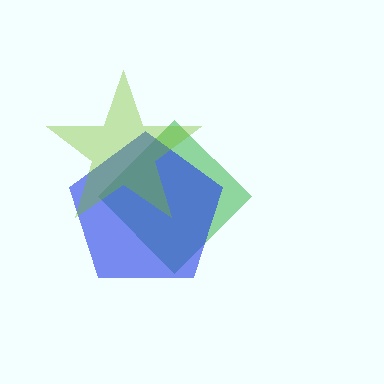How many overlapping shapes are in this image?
There are 3 overlapping shapes in the image.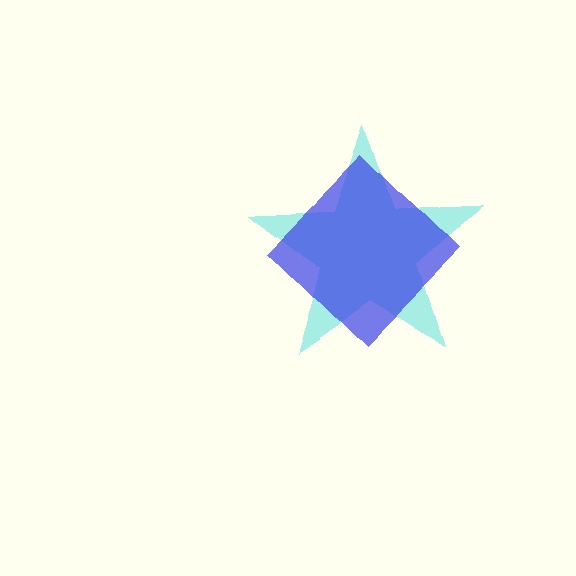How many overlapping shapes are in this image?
There are 2 overlapping shapes in the image.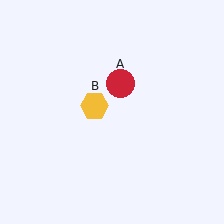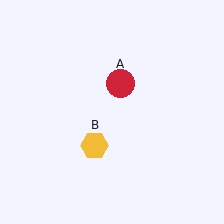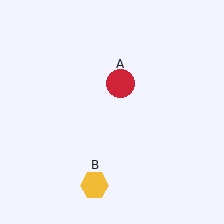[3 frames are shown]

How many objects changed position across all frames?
1 object changed position: yellow hexagon (object B).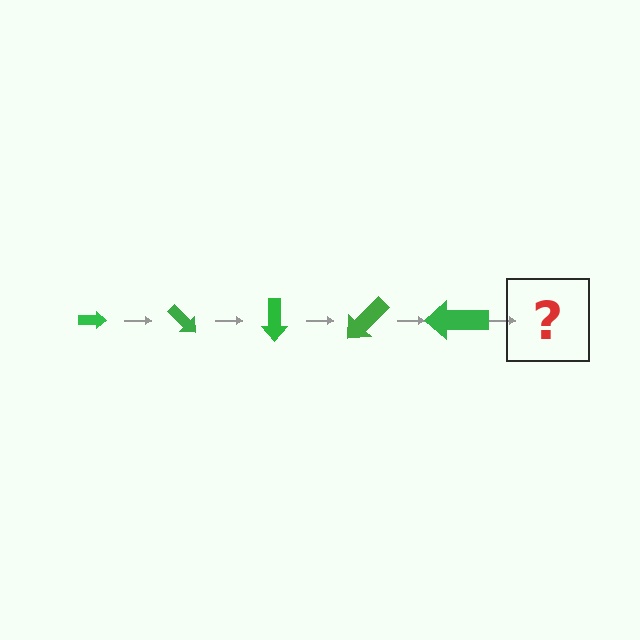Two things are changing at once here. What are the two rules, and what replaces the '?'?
The two rules are that the arrow grows larger each step and it rotates 45 degrees each step. The '?' should be an arrow, larger than the previous one and rotated 225 degrees from the start.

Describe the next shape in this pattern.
It should be an arrow, larger than the previous one and rotated 225 degrees from the start.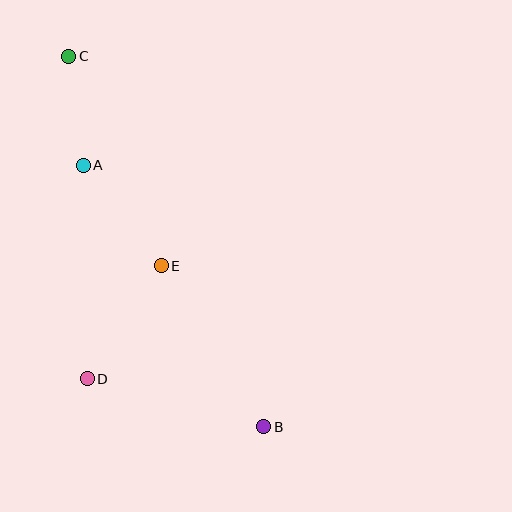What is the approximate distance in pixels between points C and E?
The distance between C and E is approximately 229 pixels.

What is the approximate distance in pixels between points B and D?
The distance between B and D is approximately 183 pixels.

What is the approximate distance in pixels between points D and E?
The distance between D and E is approximately 135 pixels.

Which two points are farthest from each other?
Points B and C are farthest from each other.